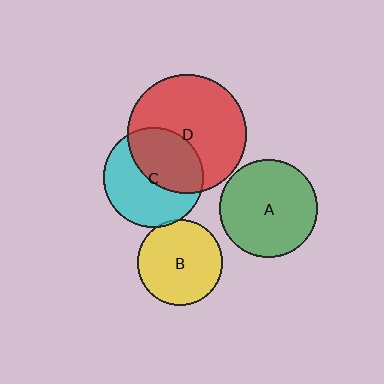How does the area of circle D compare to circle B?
Approximately 1.9 times.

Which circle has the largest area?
Circle D (red).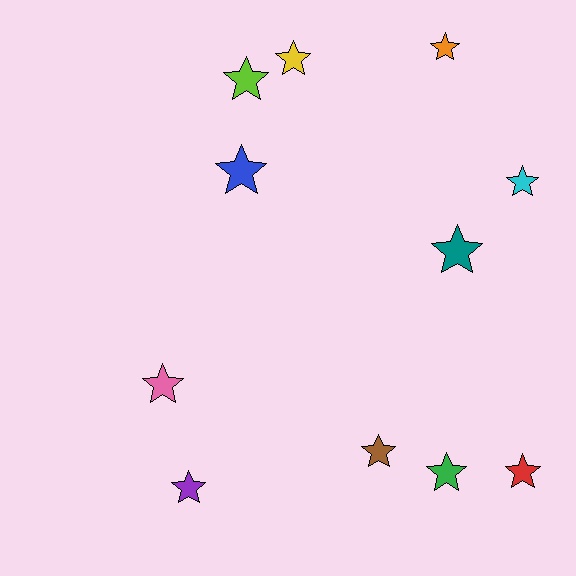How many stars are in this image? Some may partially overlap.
There are 11 stars.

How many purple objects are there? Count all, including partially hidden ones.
There is 1 purple object.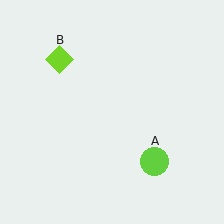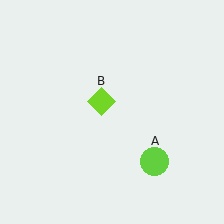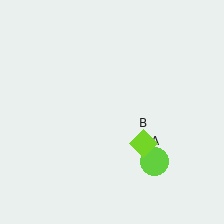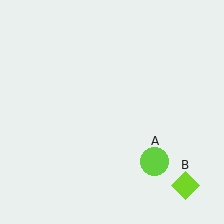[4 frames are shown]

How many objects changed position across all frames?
1 object changed position: lime diamond (object B).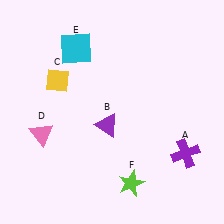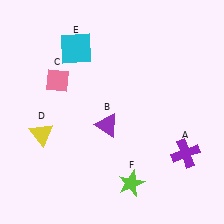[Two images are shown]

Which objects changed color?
C changed from yellow to pink. D changed from pink to yellow.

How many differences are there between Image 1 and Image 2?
There are 2 differences between the two images.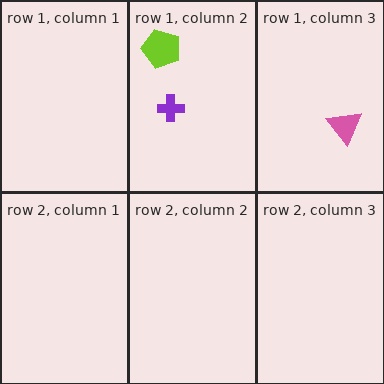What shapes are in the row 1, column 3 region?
The pink triangle.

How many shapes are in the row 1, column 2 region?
2.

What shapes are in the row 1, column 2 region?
The lime pentagon, the purple cross.